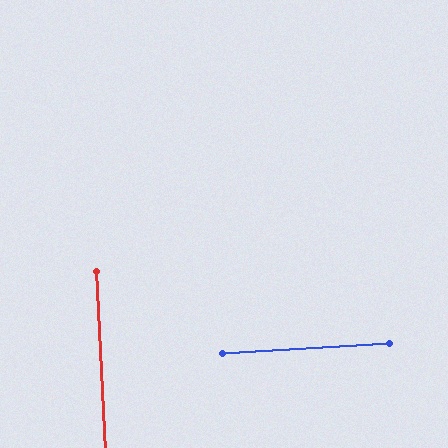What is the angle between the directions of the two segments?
Approximately 90 degrees.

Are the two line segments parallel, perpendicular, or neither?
Perpendicular — they meet at approximately 90°.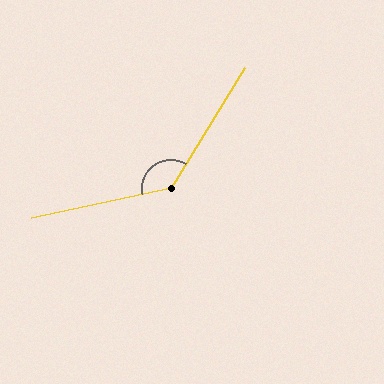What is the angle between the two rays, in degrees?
Approximately 134 degrees.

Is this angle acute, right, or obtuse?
It is obtuse.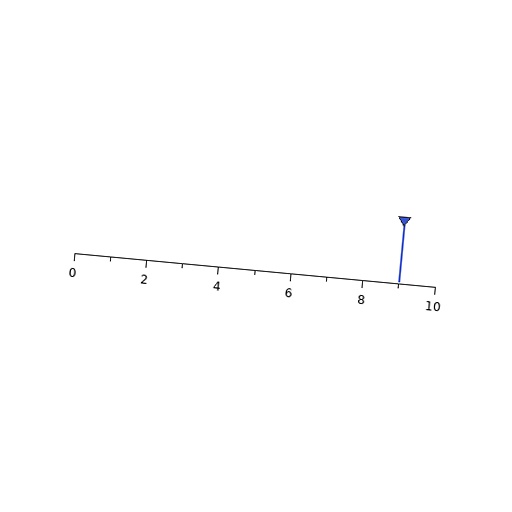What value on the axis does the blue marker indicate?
The marker indicates approximately 9.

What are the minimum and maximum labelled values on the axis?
The axis runs from 0 to 10.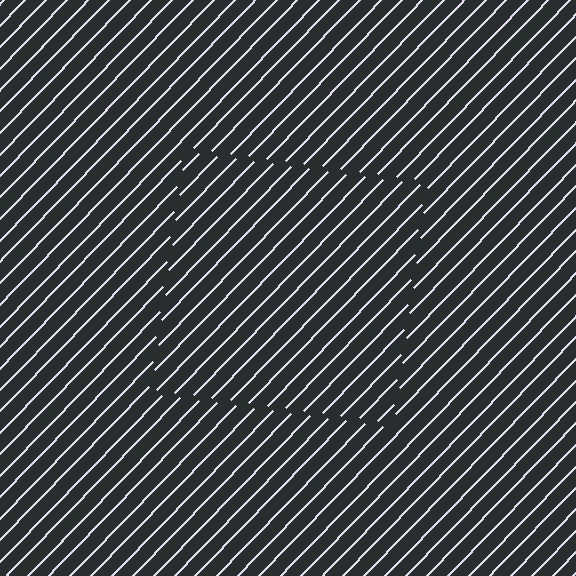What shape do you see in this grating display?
An illusory square. The interior of the shape contains the same grating, shifted by half a period — the contour is defined by the phase discontinuity where line-ends from the inner and outer gratings abut.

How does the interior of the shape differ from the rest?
The interior of the shape contains the same grating, shifted by half a period — the contour is defined by the phase discontinuity where line-ends from the inner and outer gratings abut.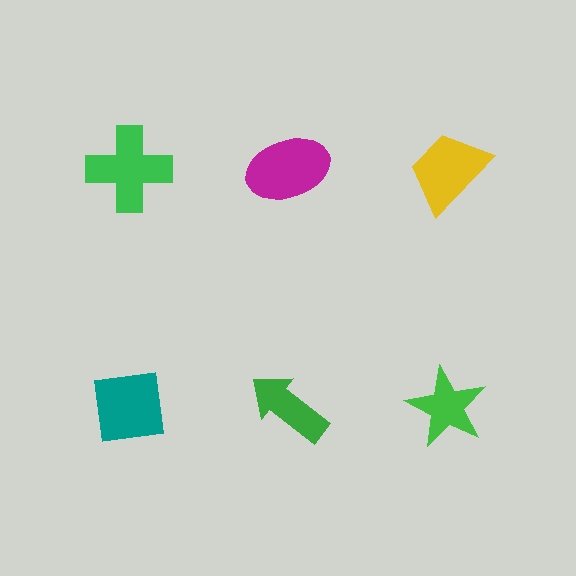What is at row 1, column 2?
A magenta ellipse.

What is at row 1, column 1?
A green cross.